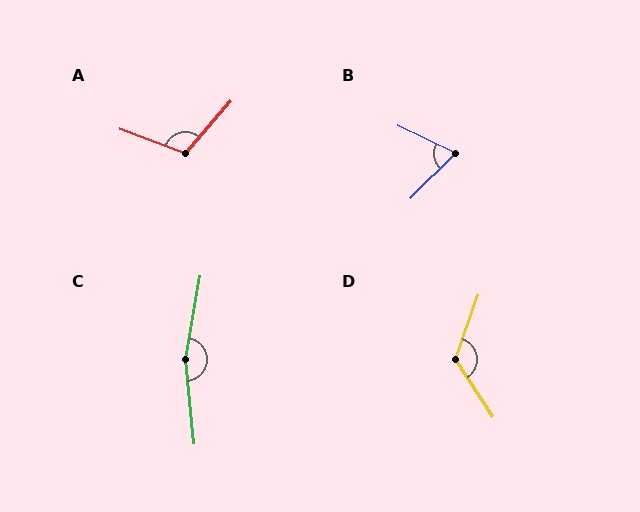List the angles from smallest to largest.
B (71°), A (110°), D (128°), C (164°).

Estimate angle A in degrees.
Approximately 110 degrees.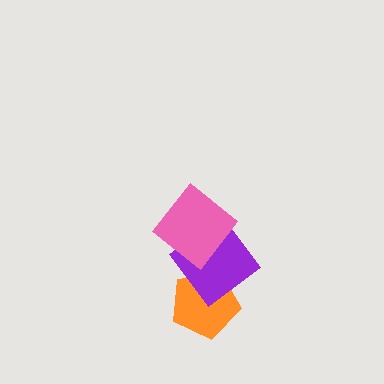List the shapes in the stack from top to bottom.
From top to bottom: the pink diamond, the purple diamond, the orange pentagon.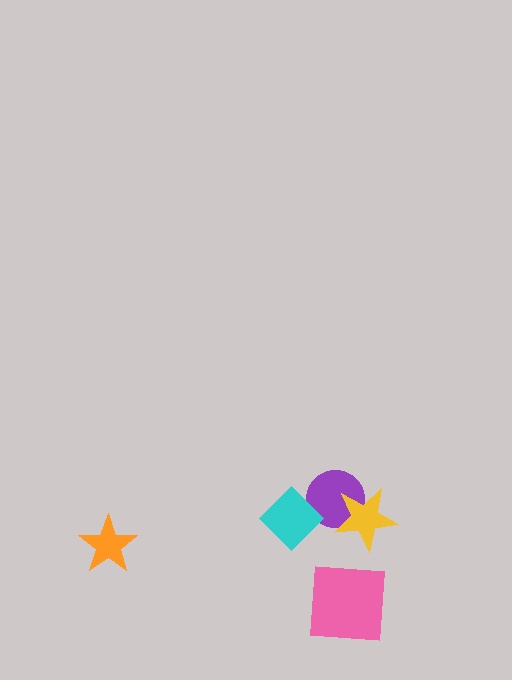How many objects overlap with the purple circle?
2 objects overlap with the purple circle.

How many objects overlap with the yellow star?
1 object overlaps with the yellow star.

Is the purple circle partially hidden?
Yes, it is partially covered by another shape.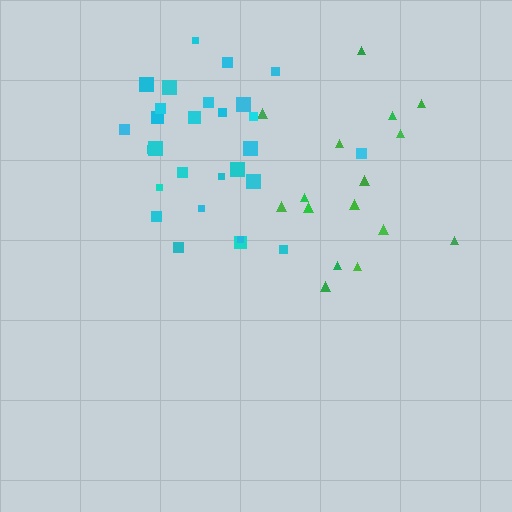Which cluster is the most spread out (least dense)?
Green.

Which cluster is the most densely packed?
Cyan.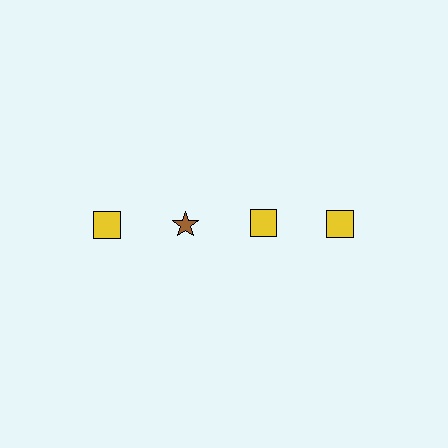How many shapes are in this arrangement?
There are 4 shapes arranged in a grid pattern.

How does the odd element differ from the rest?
It differs in both color (brown instead of yellow) and shape (star instead of square).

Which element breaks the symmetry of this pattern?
The brown star in the top row, second from left column breaks the symmetry. All other shapes are yellow squares.